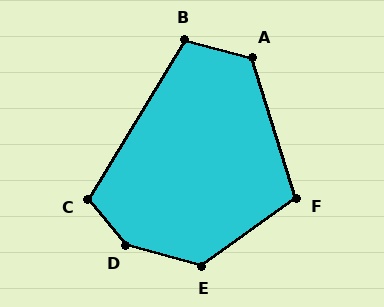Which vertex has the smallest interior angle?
B, at approximately 107 degrees.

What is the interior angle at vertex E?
Approximately 129 degrees (obtuse).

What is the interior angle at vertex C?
Approximately 110 degrees (obtuse).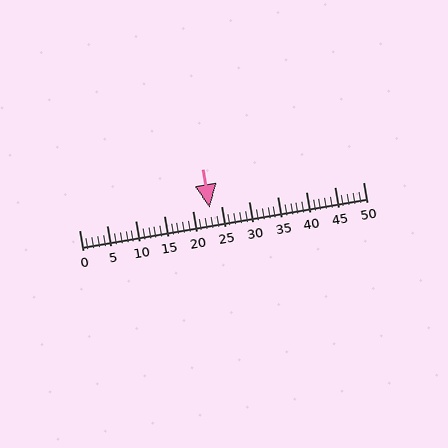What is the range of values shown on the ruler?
The ruler shows values from 0 to 50.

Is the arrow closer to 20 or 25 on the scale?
The arrow is closer to 25.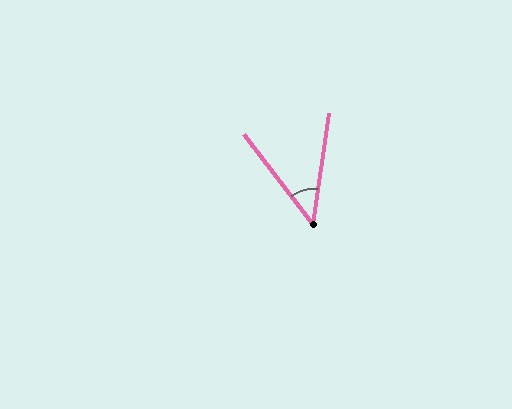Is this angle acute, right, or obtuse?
It is acute.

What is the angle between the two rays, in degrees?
Approximately 46 degrees.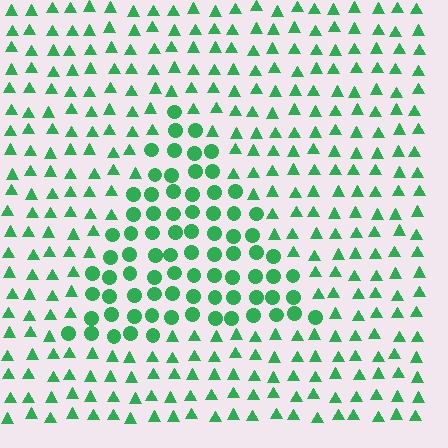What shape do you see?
I see a triangle.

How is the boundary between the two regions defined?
The boundary is defined by a change in element shape: circles inside vs. triangles outside. All elements share the same color and spacing.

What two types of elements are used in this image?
The image uses circles inside the triangle region and triangles outside it.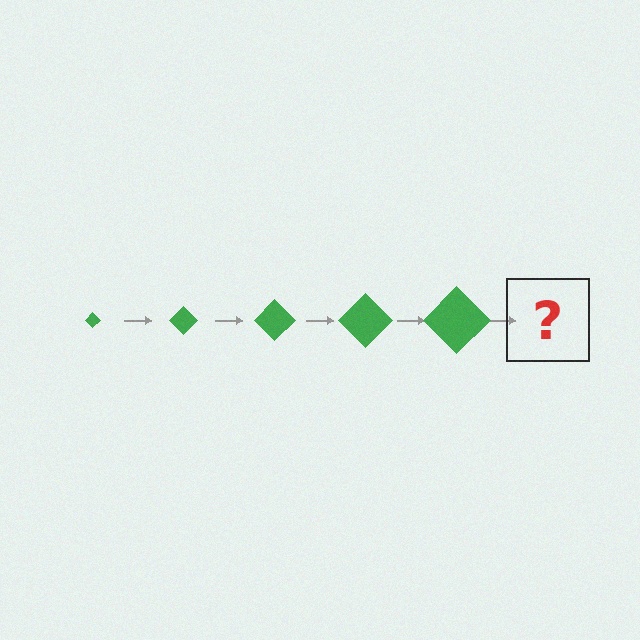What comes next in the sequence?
The next element should be a green diamond, larger than the previous one.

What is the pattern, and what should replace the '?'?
The pattern is that the diamond gets progressively larger each step. The '?' should be a green diamond, larger than the previous one.